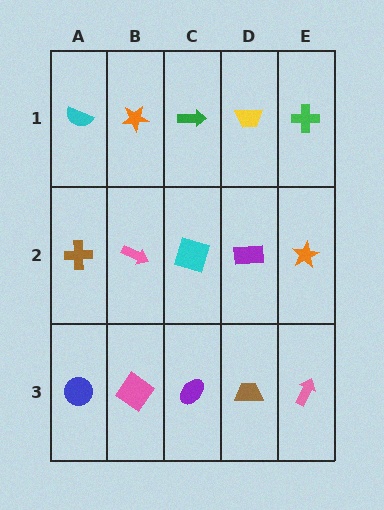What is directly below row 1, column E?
An orange star.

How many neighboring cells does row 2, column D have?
4.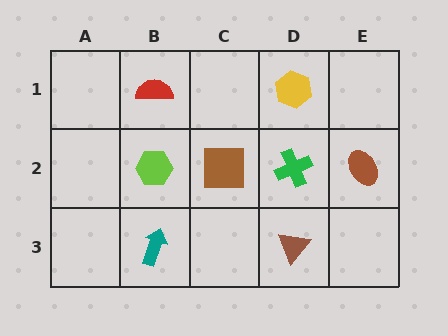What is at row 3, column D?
A brown triangle.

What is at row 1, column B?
A red semicircle.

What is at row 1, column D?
A yellow hexagon.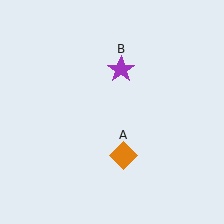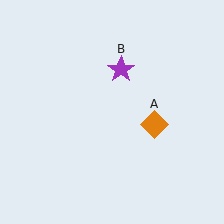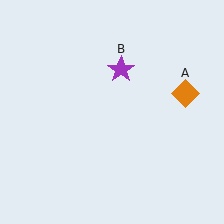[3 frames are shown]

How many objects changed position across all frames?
1 object changed position: orange diamond (object A).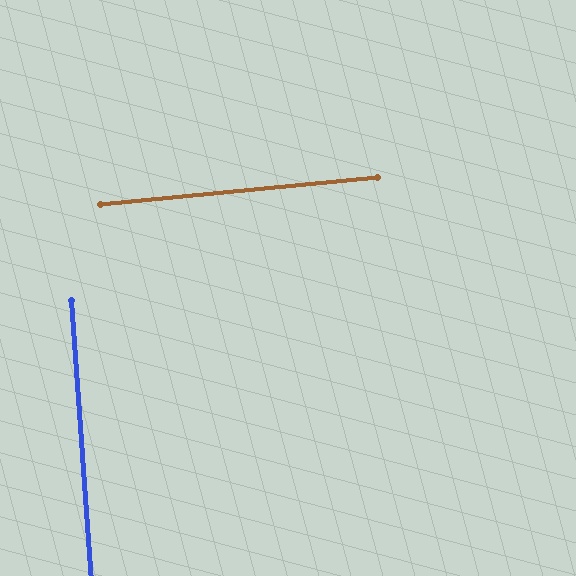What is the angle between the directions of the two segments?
Approximately 89 degrees.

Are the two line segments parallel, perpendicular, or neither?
Perpendicular — they meet at approximately 89°.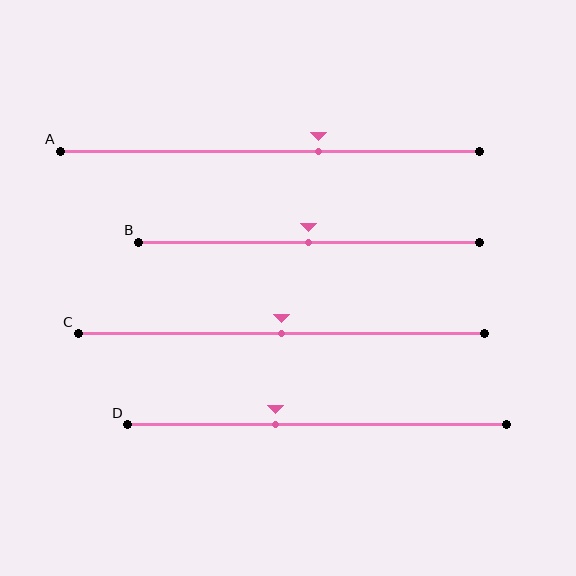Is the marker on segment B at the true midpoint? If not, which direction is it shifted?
Yes, the marker on segment B is at the true midpoint.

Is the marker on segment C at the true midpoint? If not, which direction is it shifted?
Yes, the marker on segment C is at the true midpoint.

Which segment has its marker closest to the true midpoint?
Segment B has its marker closest to the true midpoint.